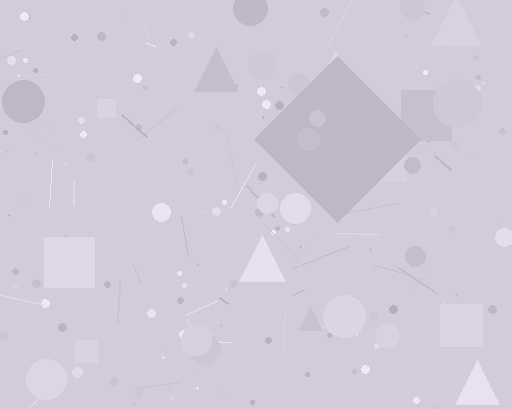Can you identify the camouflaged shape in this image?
The camouflaged shape is a diamond.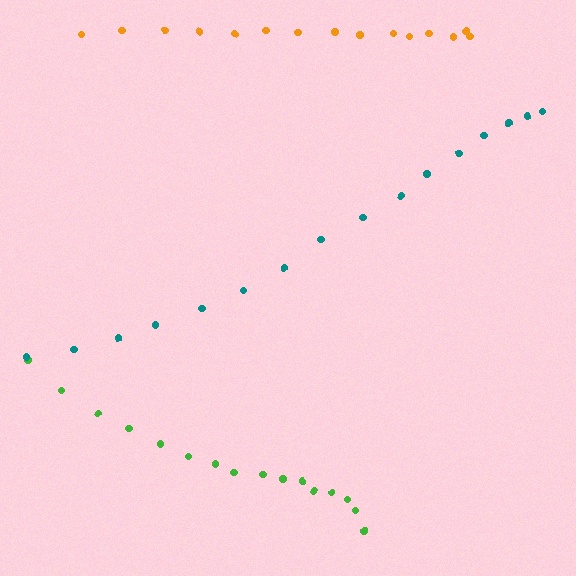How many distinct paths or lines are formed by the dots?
There are 3 distinct paths.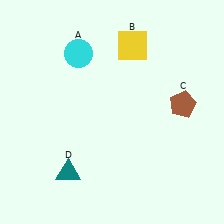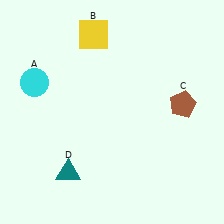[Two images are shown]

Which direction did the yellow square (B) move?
The yellow square (B) moved left.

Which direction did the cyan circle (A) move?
The cyan circle (A) moved left.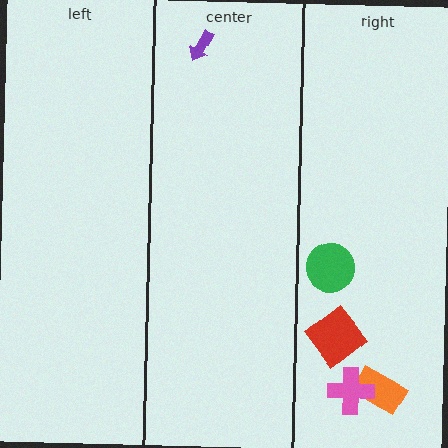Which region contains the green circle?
The right region.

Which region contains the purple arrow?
The center region.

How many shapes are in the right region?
4.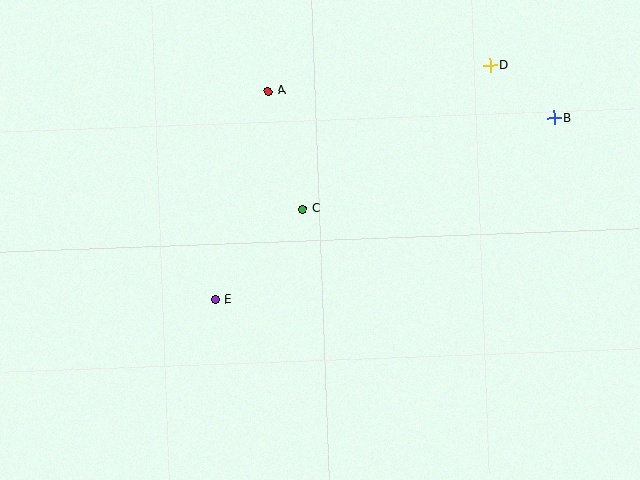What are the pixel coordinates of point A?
Point A is at (268, 91).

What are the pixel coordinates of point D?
Point D is at (490, 66).